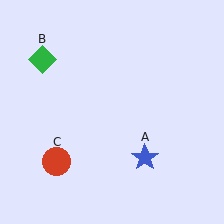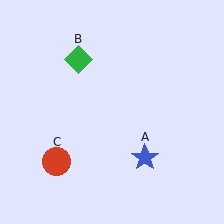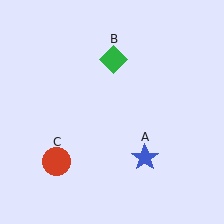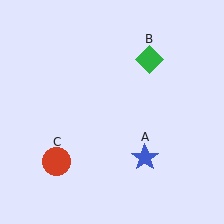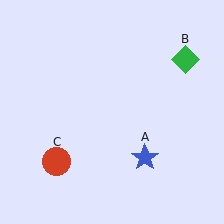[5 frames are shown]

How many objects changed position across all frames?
1 object changed position: green diamond (object B).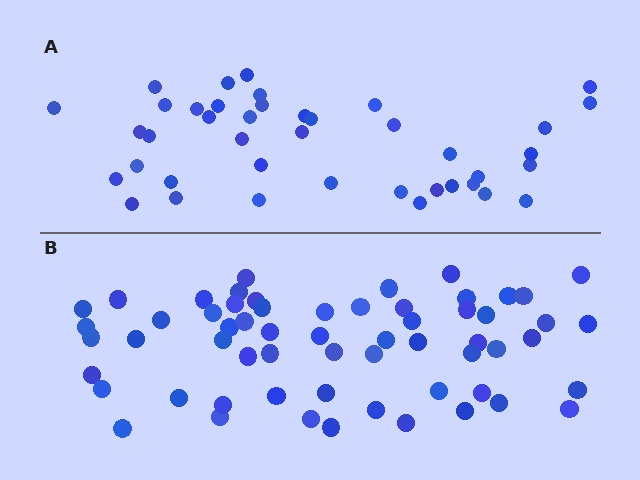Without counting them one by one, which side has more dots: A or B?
Region B (the bottom region) has more dots.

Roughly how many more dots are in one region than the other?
Region B has approximately 20 more dots than region A.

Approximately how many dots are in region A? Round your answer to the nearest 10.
About 40 dots. (The exact count is 41, which rounds to 40.)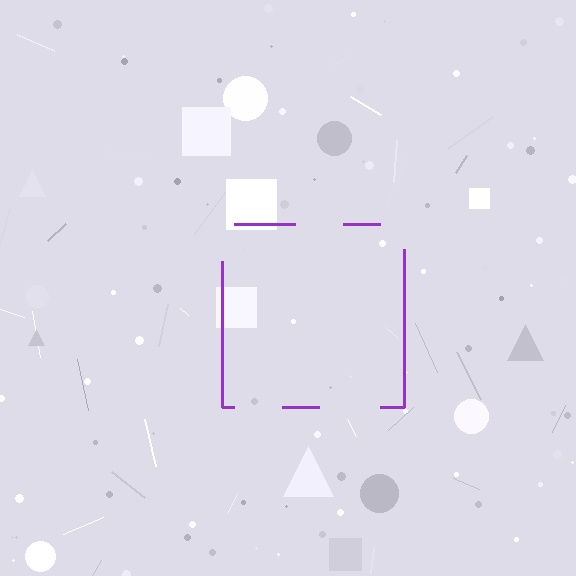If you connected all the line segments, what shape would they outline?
They would outline a square.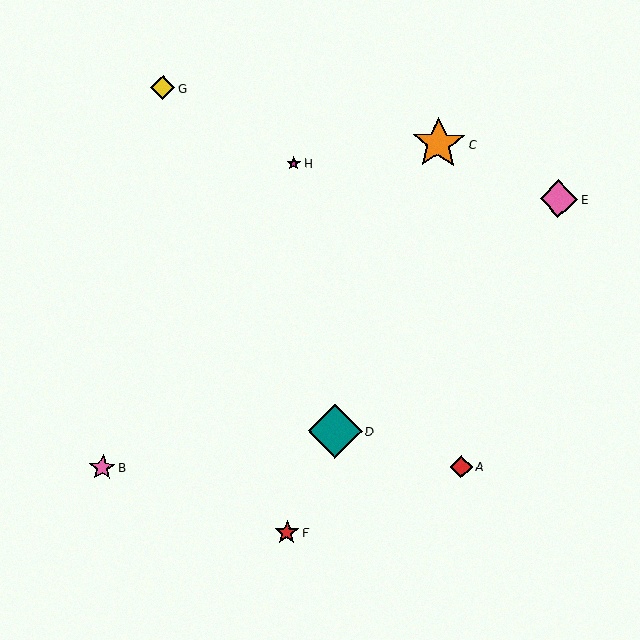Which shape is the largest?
The teal diamond (labeled D) is the largest.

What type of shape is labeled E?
Shape E is a pink diamond.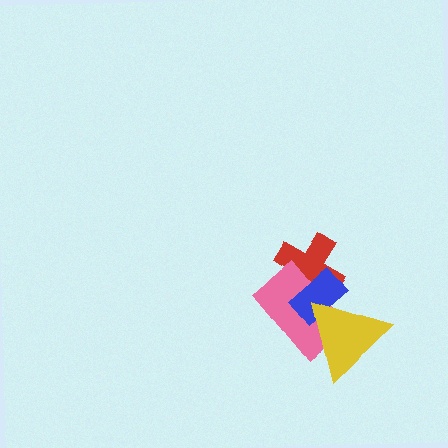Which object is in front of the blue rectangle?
The yellow triangle is in front of the blue rectangle.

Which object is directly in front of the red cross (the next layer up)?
The pink rectangle is directly in front of the red cross.